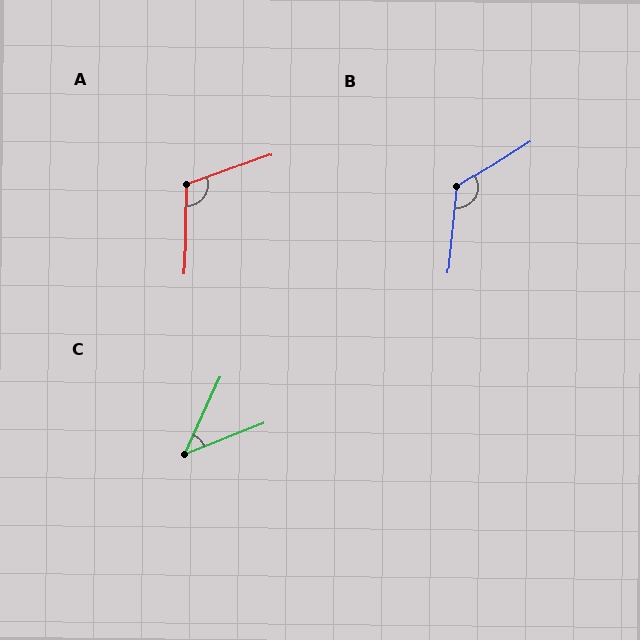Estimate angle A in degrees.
Approximately 111 degrees.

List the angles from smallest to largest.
C (44°), A (111°), B (128°).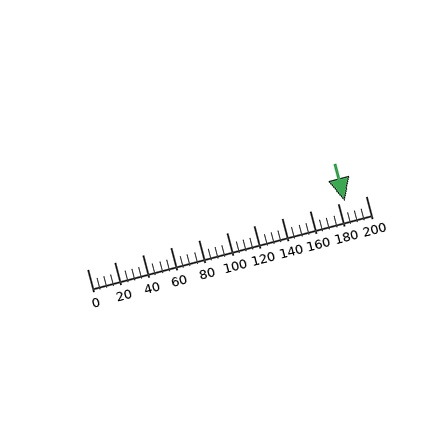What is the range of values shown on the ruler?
The ruler shows values from 0 to 200.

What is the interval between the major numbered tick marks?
The major tick marks are spaced 20 units apart.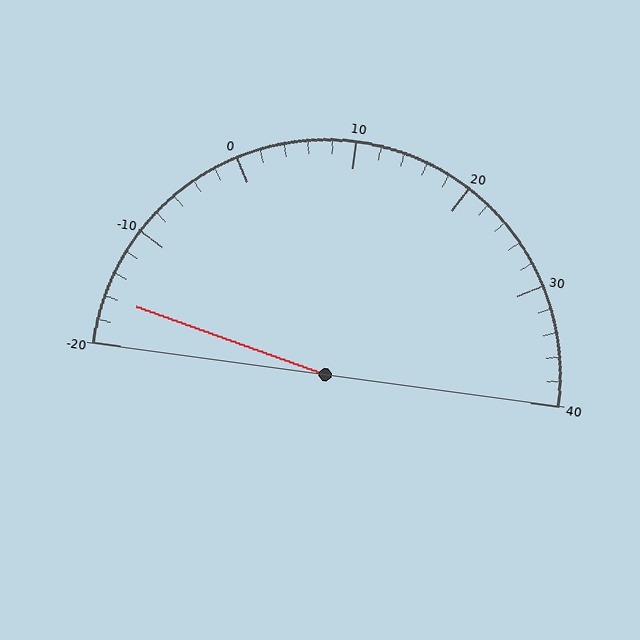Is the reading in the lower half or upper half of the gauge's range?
The reading is in the lower half of the range (-20 to 40).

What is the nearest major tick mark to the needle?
The nearest major tick mark is -20.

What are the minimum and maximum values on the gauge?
The gauge ranges from -20 to 40.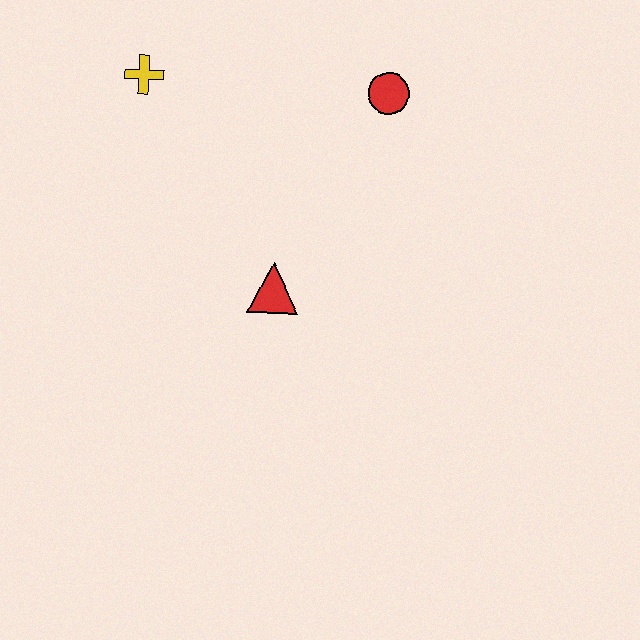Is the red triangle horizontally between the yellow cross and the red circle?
Yes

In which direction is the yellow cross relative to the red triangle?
The yellow cross is above the red triangle.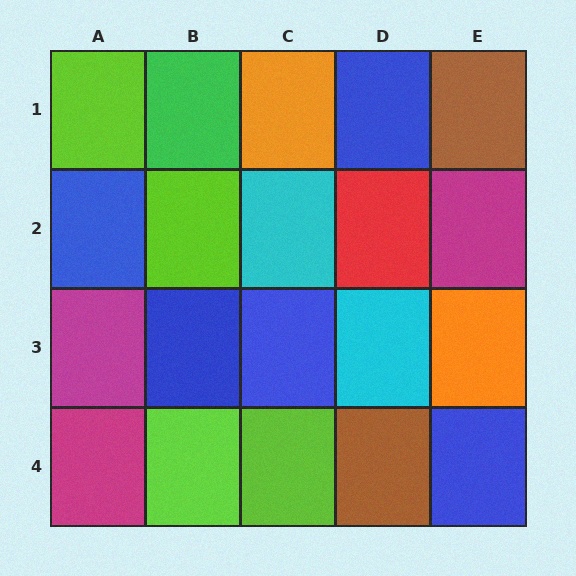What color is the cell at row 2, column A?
Blue.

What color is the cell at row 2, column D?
Red.